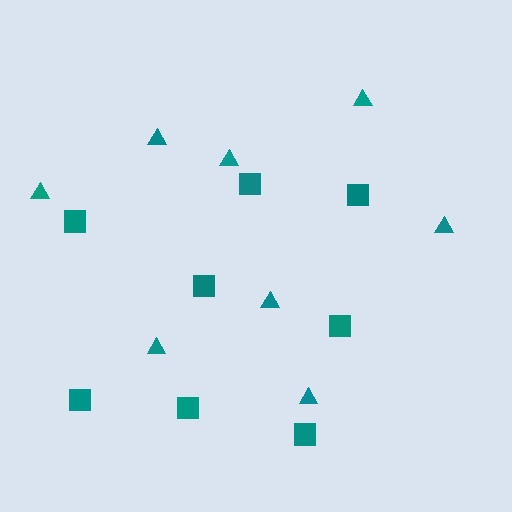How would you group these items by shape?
There are 2 groups: one group of squares (8) and one group of triangles (8).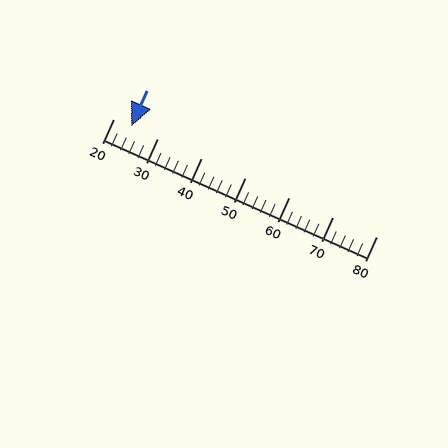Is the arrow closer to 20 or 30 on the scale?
The arrow is closer to 20.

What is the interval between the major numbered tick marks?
The major tick marks are spaced 10 units apart.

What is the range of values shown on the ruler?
The ruler shows values from 20 to 80.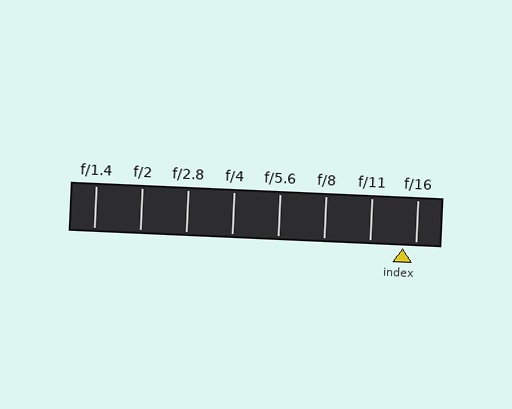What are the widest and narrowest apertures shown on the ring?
The widest aperture shown is f/1.4 and the narrowest is f/16.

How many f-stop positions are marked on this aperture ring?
There are 8 f-stop positions marked.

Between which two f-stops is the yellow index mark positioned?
The index mark is between f/11 and f/16.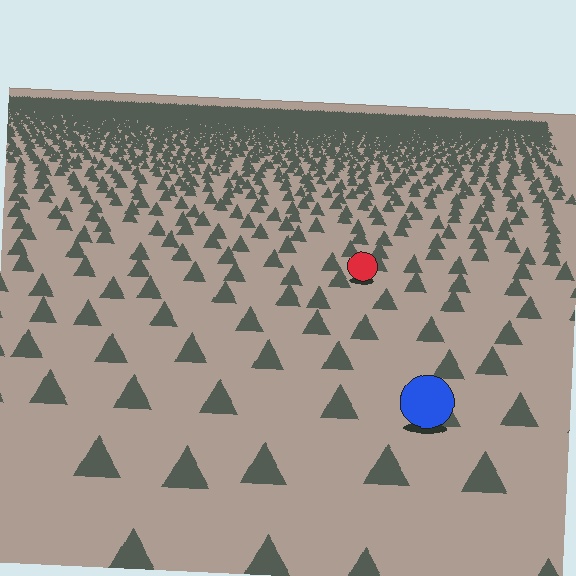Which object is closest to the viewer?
The blue circle is closest. The texture marks near it are larger and more spread out.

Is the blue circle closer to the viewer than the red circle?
Yes. The blue circle is closer — you can tell from the texture gradient: the ground texture is coarser near it.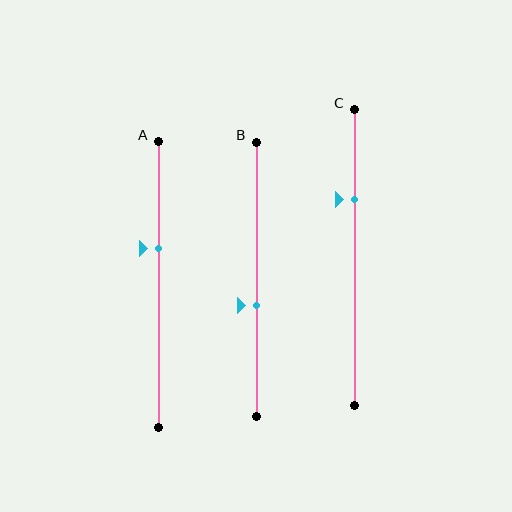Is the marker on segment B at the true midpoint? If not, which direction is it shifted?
No, the marker on segment B is shifted downward by about 10% of the segment length.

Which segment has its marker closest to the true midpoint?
Segment B has its marker closest to the true midpoint.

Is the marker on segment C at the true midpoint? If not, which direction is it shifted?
No, the marker on segment C is shifted upward by about 20% of the segment length.